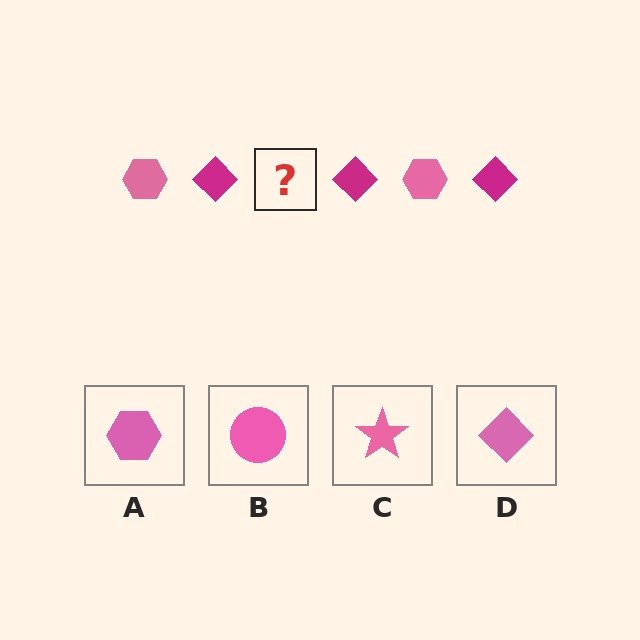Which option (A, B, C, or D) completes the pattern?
A.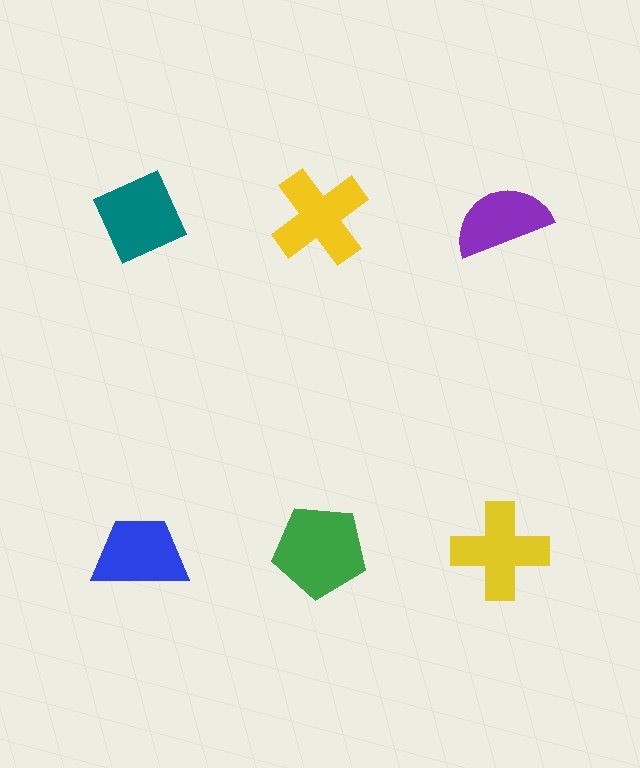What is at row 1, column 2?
A yellow cross.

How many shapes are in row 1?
3 shapes.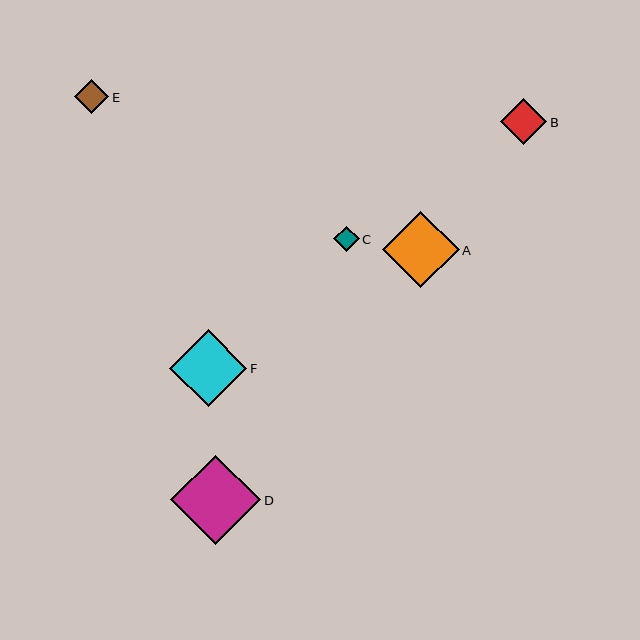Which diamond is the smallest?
Diamond C is the smallest with a size of approximately 25 pixels.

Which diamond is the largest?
Diamond D is the largest with a size of approximately 90 pixels.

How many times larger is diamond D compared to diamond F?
Diamond D is approximately 1.2 times the size of diamond F.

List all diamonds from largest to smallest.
From largest to smallest: D, F, A, B, E, C.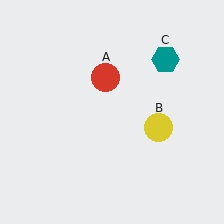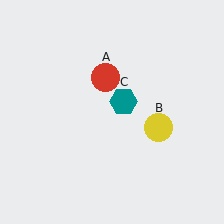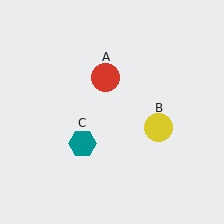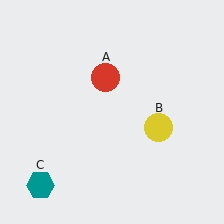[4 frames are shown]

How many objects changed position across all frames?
1 object changed position: teal hexagon (object C).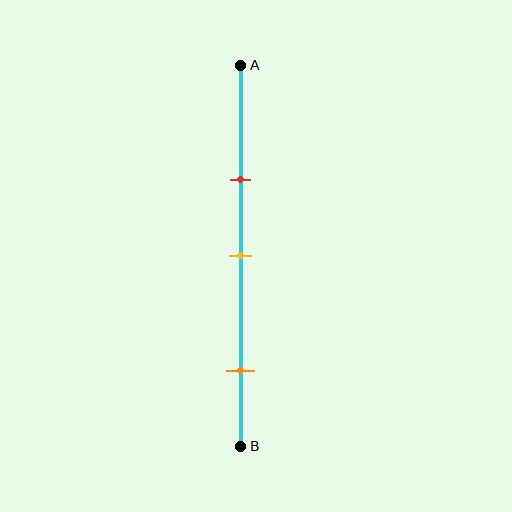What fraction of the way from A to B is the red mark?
The red mark is approximately 30% (0.3) of the way from A to B.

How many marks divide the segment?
There are 3 marks dividing the segment.